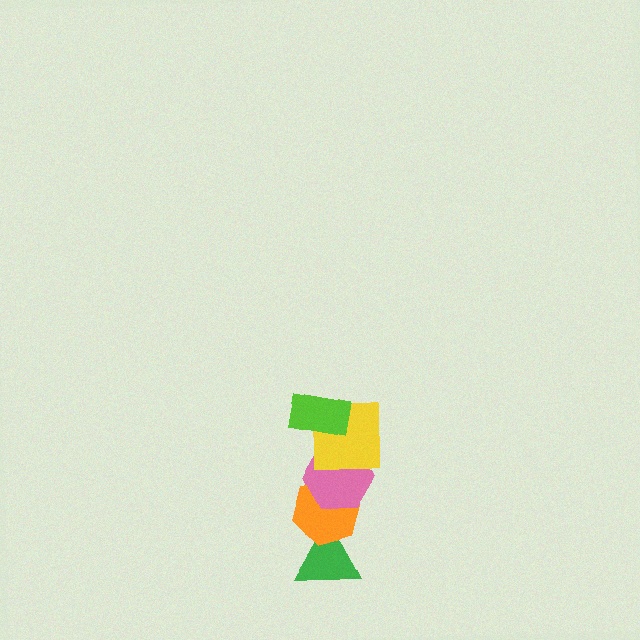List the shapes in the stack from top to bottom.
From top to bottom: the lime rectangle, the yellow square, the pink hexagon, the orange hexagon, the green triangle.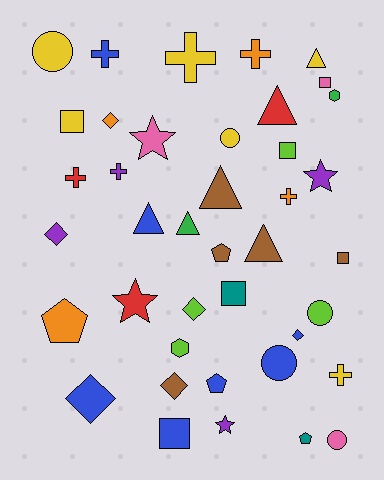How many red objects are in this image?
There are 3 red objects.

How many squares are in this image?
There are 6 squares.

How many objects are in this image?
There are 40 objects.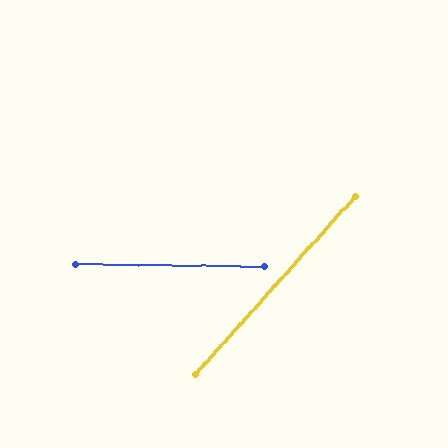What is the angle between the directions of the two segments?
Approximately 49 degrees.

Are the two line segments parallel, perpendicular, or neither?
Neither parallel nor perpendicular — they differ by about 49°.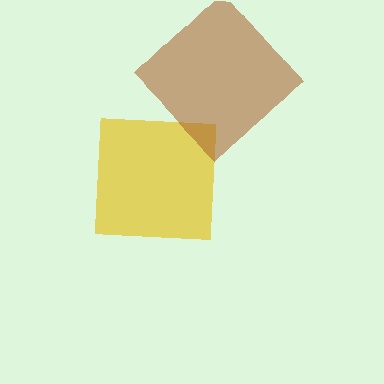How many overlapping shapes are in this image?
There are 2 overlapping shapes in the image.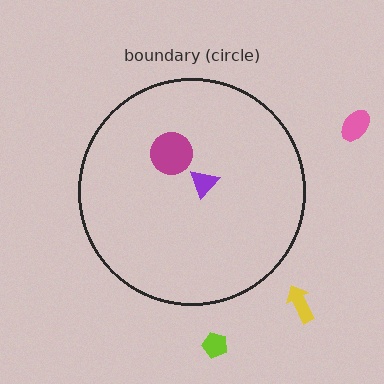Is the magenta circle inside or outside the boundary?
Inside.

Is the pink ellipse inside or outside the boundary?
Outside.